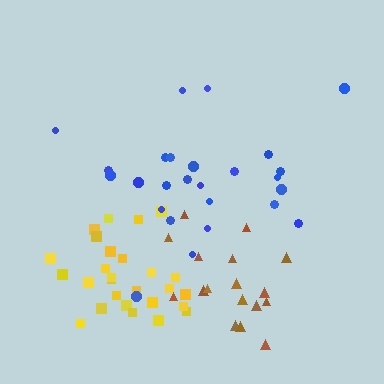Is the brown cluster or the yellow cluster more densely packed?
Yellow.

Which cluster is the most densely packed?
Yellow.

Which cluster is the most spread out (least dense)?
Blue.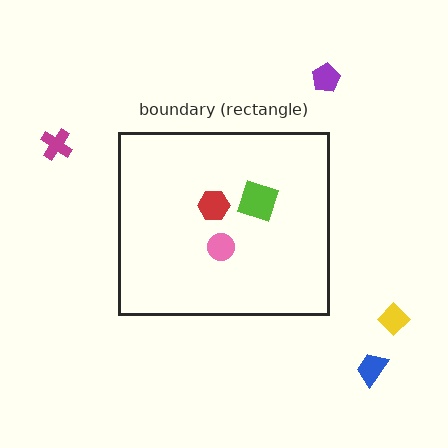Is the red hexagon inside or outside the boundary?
Inside.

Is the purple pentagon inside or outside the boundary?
Outside.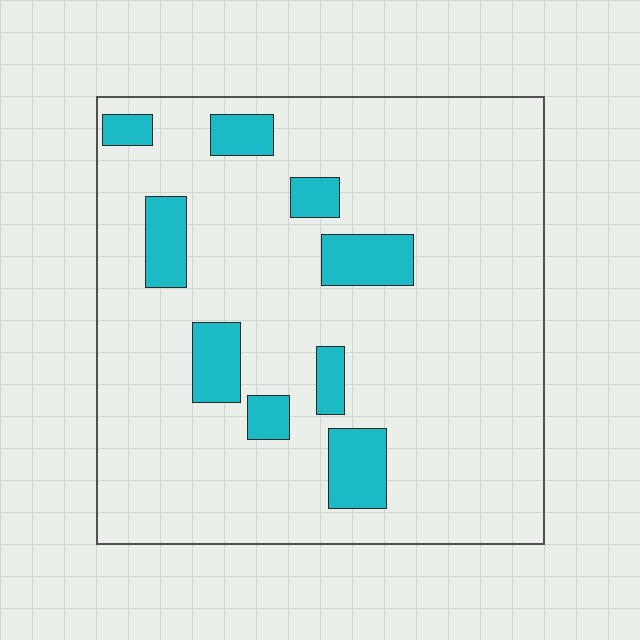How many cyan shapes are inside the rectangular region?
9.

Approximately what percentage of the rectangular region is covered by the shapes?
Approximately 15%.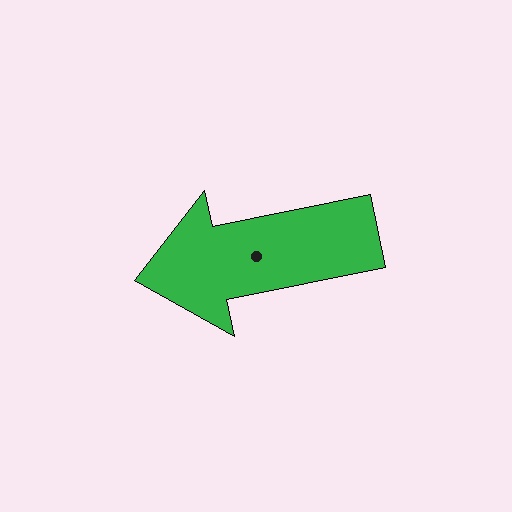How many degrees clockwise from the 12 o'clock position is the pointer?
Approximately 258 degrees.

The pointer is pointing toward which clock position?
Roughly 9 o'clock.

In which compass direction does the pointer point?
West.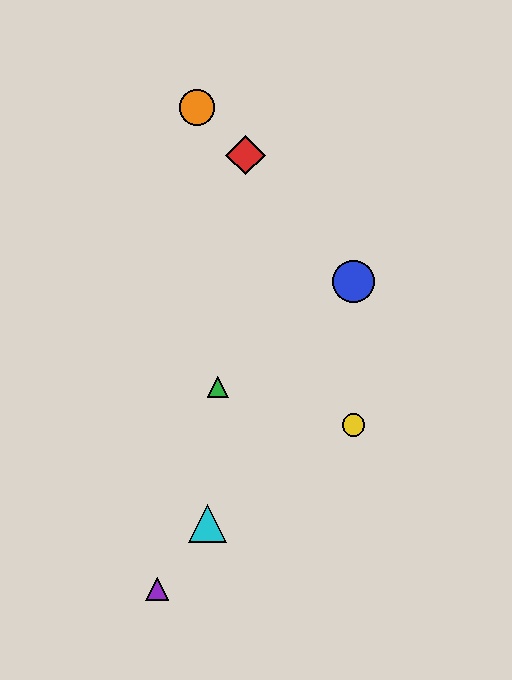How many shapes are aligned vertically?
2 shapes (the blue circle, the yellow circle) are aligned vertically.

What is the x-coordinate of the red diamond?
The red diamond is at x≈245.